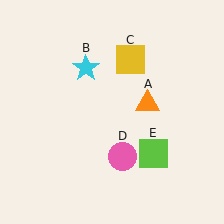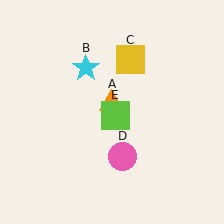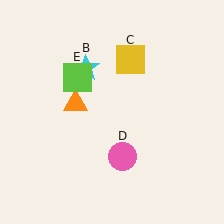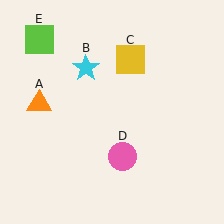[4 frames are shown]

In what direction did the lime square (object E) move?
The lime square (object E) moved up and to the left.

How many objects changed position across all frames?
2 objects changed position: orange triangle (object A), lime square (object E).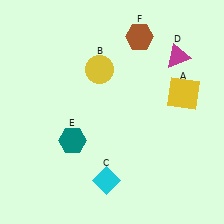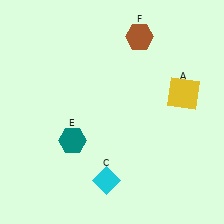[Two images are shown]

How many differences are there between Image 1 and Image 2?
There are 2 differences between the two images.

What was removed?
The magenta triangle (D), the yellow circle (B) were removed in Image 2.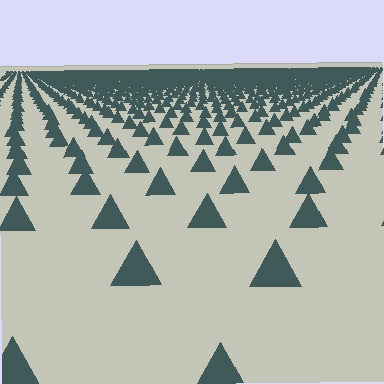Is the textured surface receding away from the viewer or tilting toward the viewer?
The surface is receding away from the viewer. Texture elements get smaller and denser toward the top.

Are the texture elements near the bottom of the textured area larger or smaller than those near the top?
Larger. Near the bottom, elements are closer to the viewer and appear at a bigger on-screen size.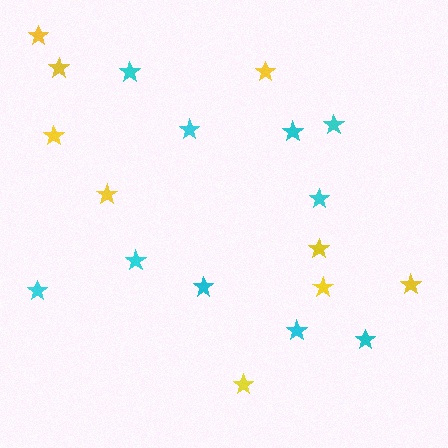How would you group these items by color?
There are 2 groups: one group of yellow stars (9) and one group of cyan stars (10).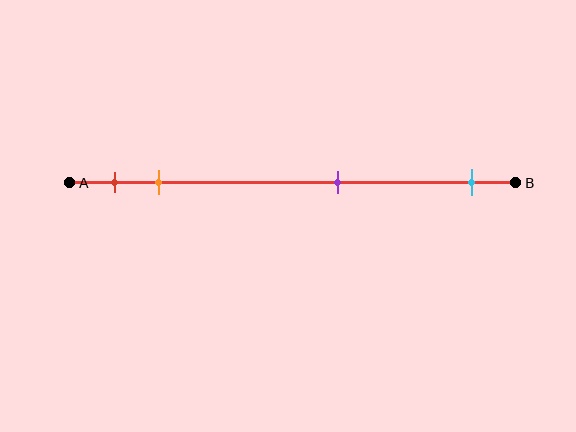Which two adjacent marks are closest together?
The red and orange marks are the closest adjacent pair.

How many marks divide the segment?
There are 4 marks dividing the segment.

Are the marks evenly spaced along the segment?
No, the marks are not evenly spaced.